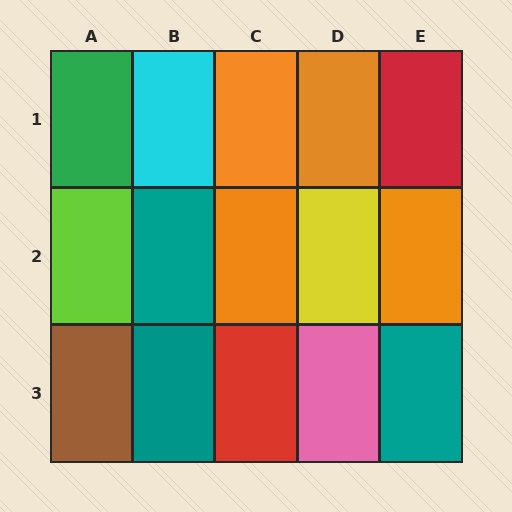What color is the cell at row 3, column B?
Teal.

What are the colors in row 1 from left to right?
Green, cyan, orange, orange, red.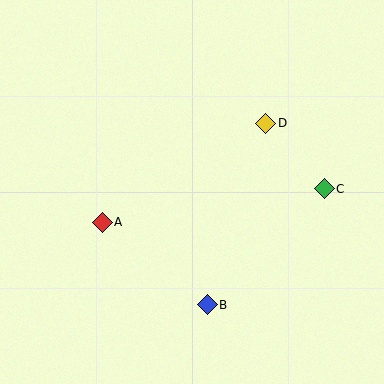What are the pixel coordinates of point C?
Point C is at (324, 189).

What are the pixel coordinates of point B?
Point B is at (207, 305).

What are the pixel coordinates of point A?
Point A is at (102, 222).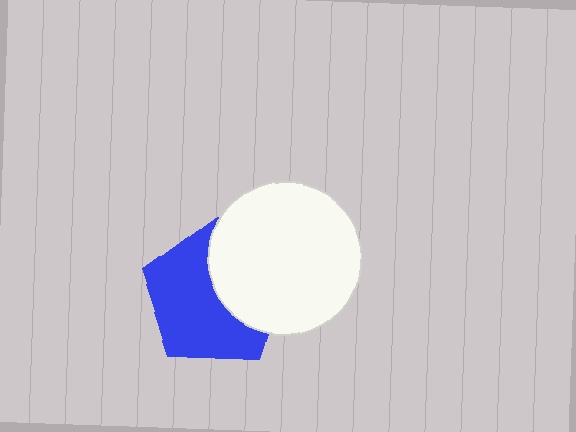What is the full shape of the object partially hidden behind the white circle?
The partially hidden object is a blue pentagon.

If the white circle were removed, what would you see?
You would see the complete blue pentagon.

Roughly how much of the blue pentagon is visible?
About half of it is visible (roughly 61%).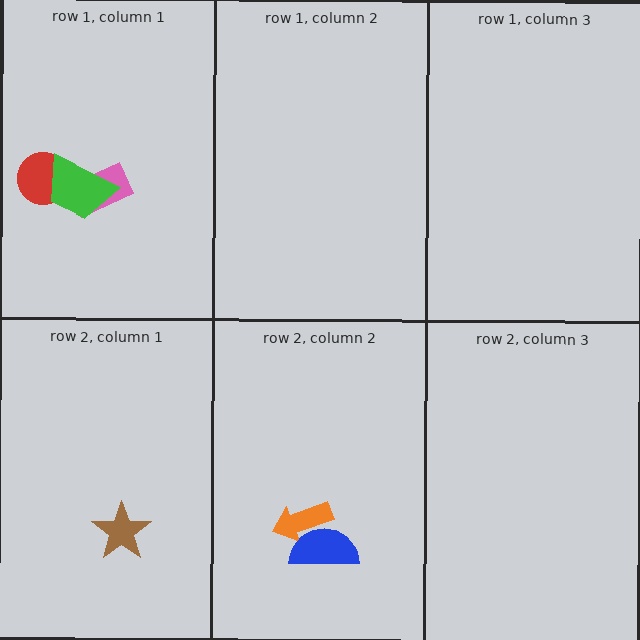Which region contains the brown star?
The row 2, column 1 region.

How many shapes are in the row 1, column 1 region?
3.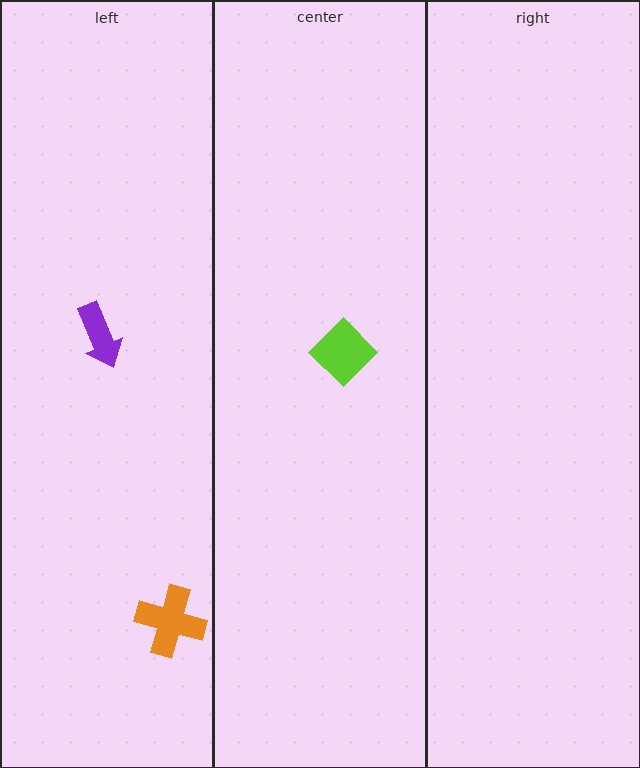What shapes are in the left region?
The orange cross, the purple arrow.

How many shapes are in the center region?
1.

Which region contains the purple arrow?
The left region.